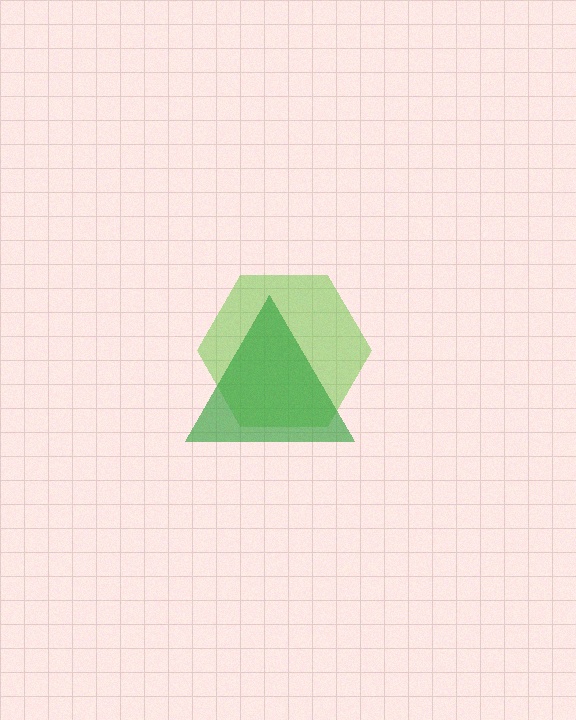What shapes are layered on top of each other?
The layered shapes are: a lime hexagon, a green triangle.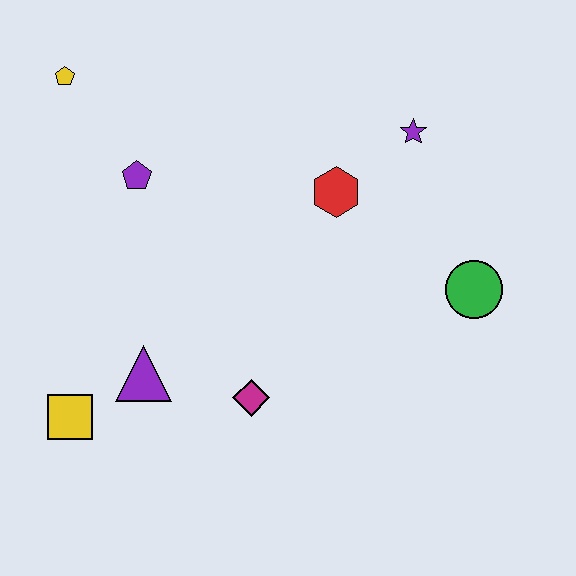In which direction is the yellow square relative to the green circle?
The yellow square is to the left of the green circle.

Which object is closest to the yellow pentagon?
The purple pentagon is closest to the yellow pentagon.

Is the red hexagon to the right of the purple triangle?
Yes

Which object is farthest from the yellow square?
The purple star is farthest from the yellow square.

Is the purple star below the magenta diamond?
No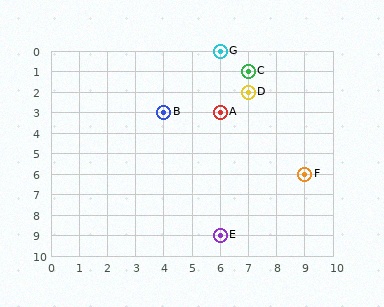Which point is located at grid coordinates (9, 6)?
Point F is at (9, 6).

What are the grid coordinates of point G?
Point G is at grid coordinates (6, 0).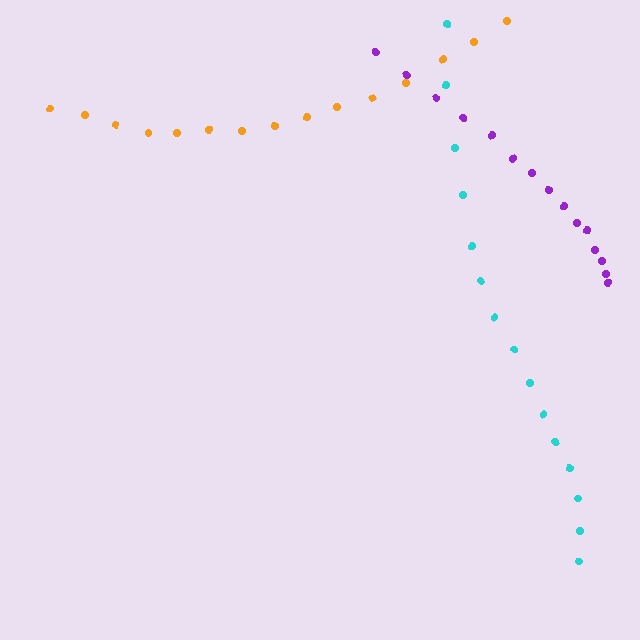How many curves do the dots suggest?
There are 3 distinct paths.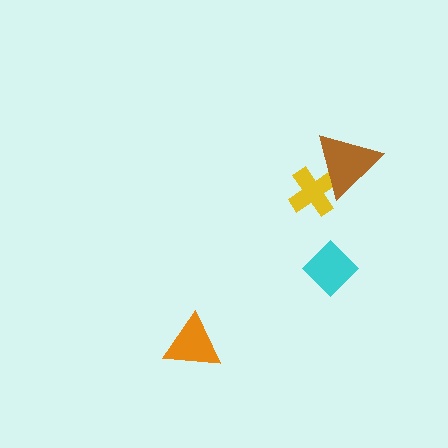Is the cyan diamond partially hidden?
No, no other shape covers it.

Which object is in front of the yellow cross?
The brown triangle is in front of the yellow cross.